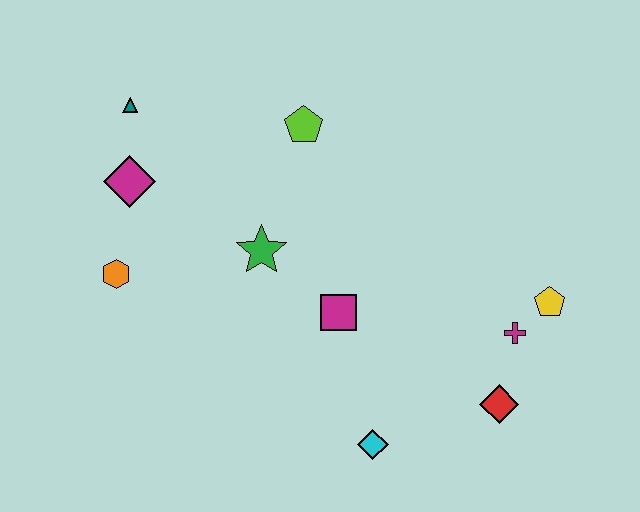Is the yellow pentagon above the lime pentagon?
No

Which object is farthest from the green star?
The yellow pentagon is farthest from the green star.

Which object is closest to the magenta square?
The green star is closest to the magenta square.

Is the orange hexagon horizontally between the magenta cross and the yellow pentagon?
No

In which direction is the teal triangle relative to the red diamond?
The teal triangle is to the left of the red diamond.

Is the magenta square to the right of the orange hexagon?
Yes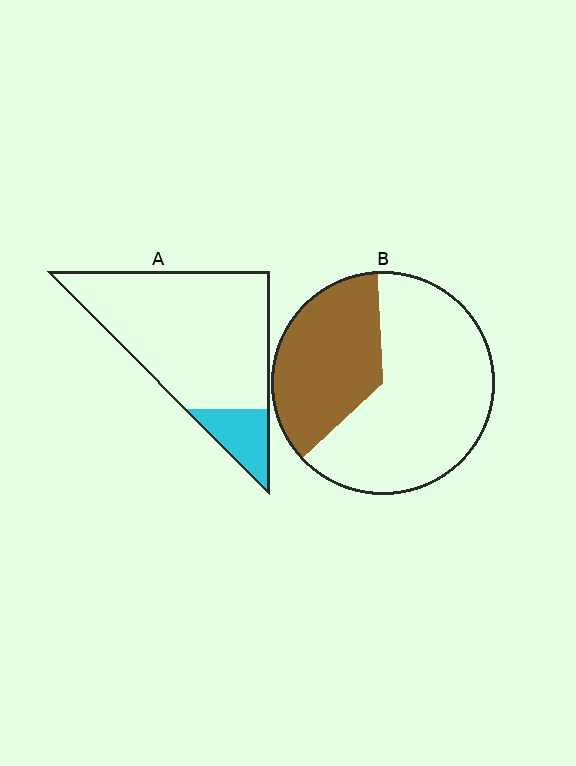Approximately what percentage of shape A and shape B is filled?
A is approximately 15% and B is approximately 35%.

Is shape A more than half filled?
No.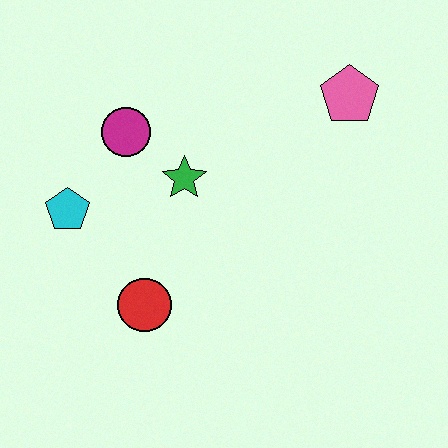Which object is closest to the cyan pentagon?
The magenta circle is closest to the cyan pentagon.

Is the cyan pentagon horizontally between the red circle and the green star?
No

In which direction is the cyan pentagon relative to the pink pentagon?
The cyan pentagon is to the left of the pink pentagon.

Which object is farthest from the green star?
The pink pentagon is farthest from the green star.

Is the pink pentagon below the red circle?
No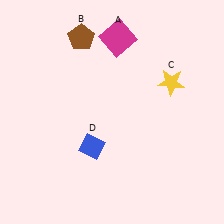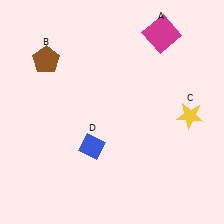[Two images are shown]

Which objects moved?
The objects that moved are: the magenta square (A), the brown pentagon (B), the yellow star (C).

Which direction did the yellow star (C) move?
The yellow star (C) moved down.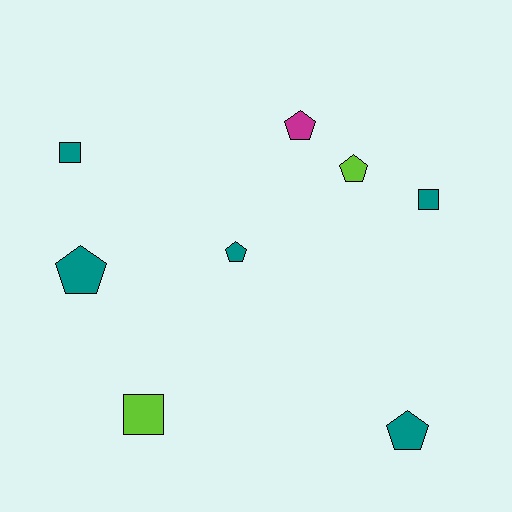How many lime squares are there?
There is 1 lime square.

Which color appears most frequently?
Teal, with 5 objects.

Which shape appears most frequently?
Pentagon, with 5 objects.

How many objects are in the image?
There are 8 objects.